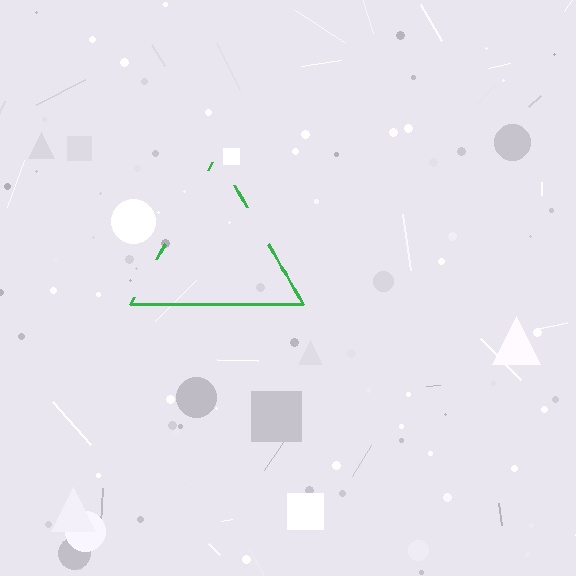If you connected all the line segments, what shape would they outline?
They would outline a triangle.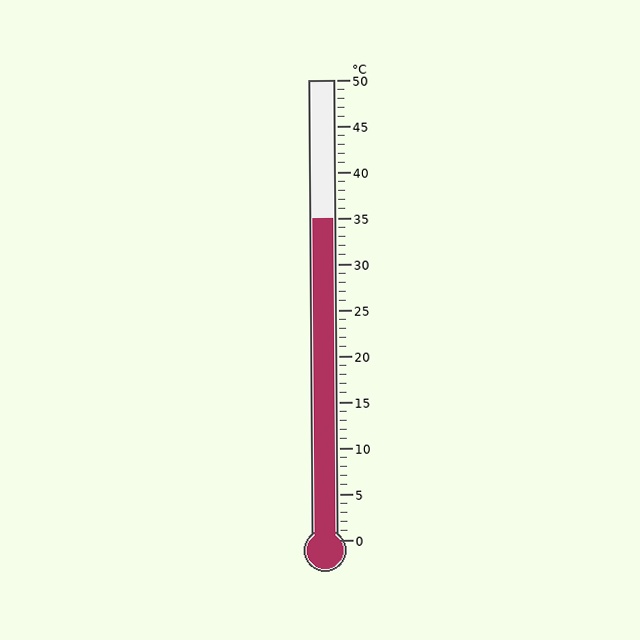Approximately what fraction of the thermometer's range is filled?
The thermometer is filled to approximately 70% of its range.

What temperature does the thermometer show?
The thermometer shows approximately 35°C.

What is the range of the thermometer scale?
The thermometer scale ranges from 0°C to 50°C.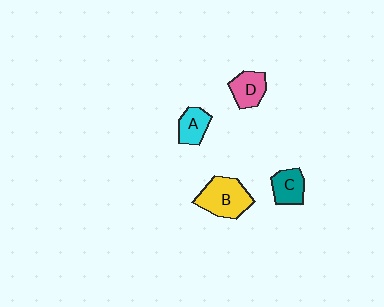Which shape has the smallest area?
Shape A (cyan).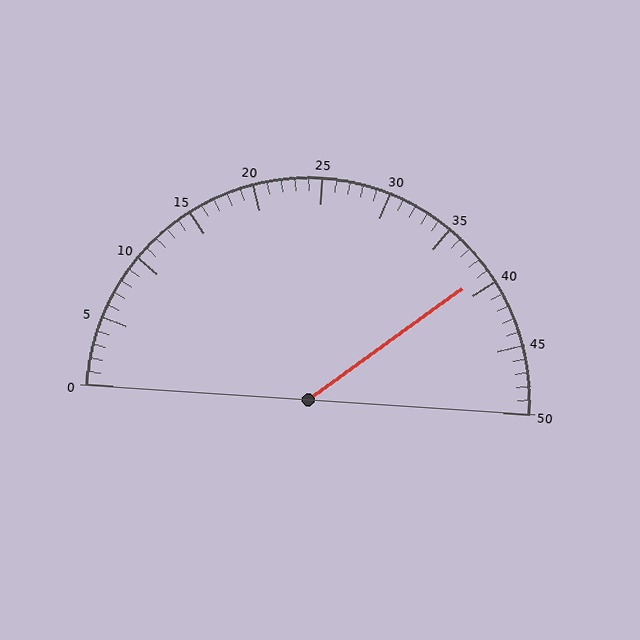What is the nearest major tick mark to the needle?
The nearest major tick mark is 40.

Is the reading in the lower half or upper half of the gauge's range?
The reading is in the upper half of the range (0 to 50).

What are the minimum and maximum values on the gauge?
The gauge ranges from 0 to 50.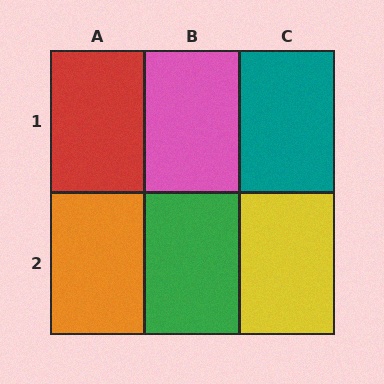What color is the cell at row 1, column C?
Teal.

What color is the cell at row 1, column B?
Pink.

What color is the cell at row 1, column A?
Red.